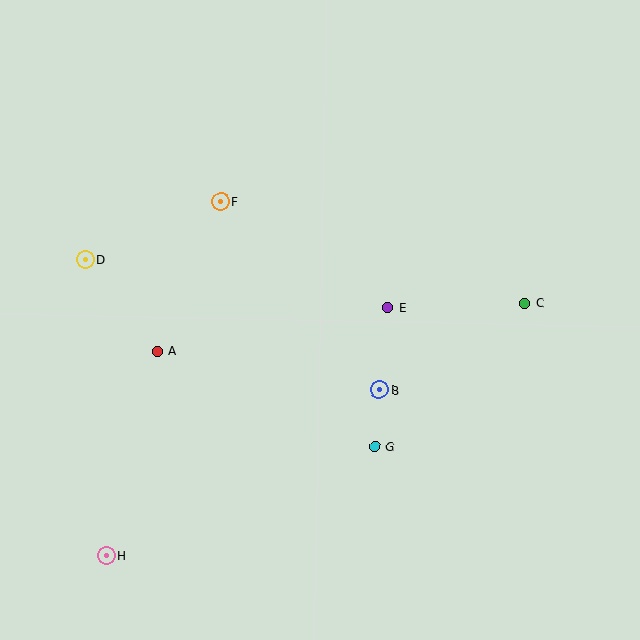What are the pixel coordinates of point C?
Point C is at (525, 303).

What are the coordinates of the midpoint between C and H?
The midpoint between C and H is at (316, 429).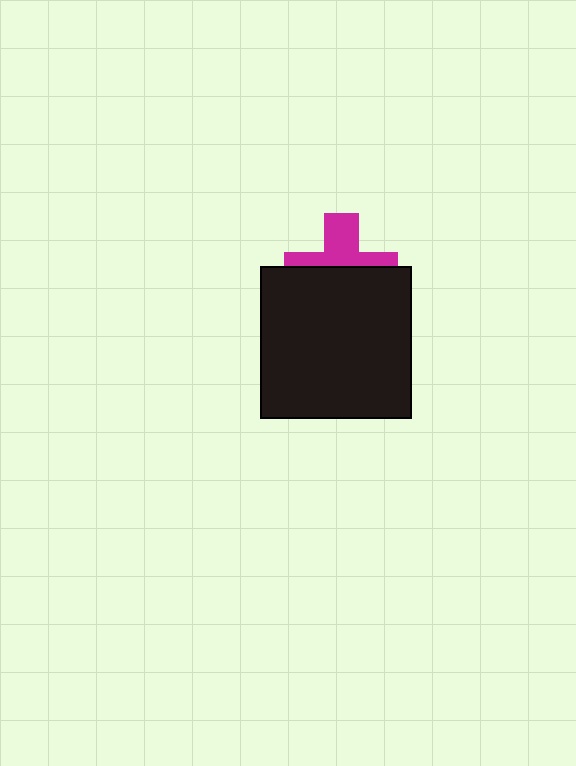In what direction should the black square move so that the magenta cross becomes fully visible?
The black square should move down. That is the shortest direction to clear the overlap and leave the magenta cross fully visible.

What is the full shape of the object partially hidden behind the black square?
The partially hidden object is a magenta cross.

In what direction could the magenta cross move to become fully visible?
The magenta cross could move up. That would shift it out from behind the black square entirely.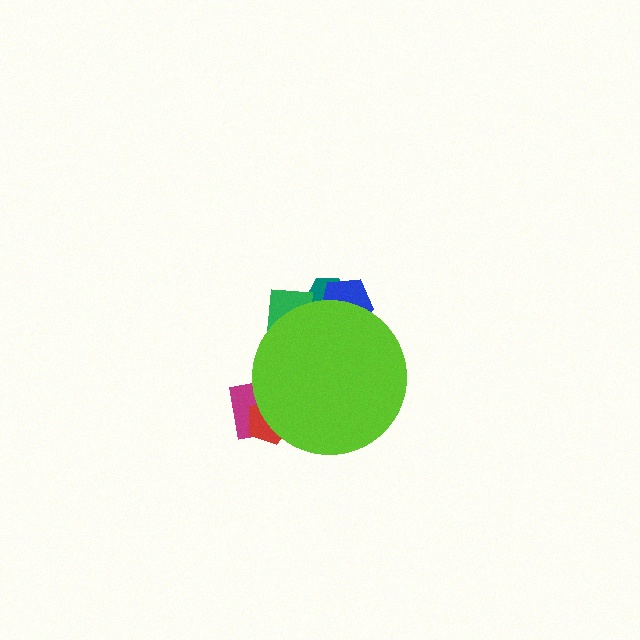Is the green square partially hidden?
Yes, the green square is partially hidden behind the lime circle.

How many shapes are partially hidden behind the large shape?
5 shapes are partially hidden.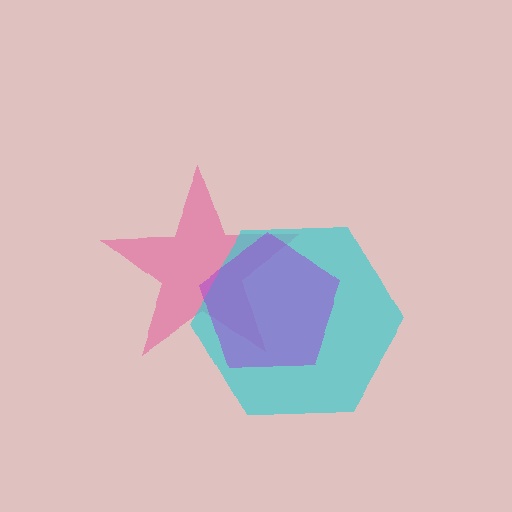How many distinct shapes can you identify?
There are 3 distinct shapes: a pink star, a cyan hexagon, a purple pentagon.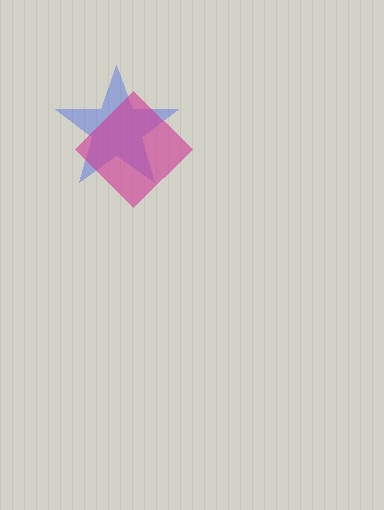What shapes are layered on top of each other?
The layered shapes are: a blue star, a magenta diamond.